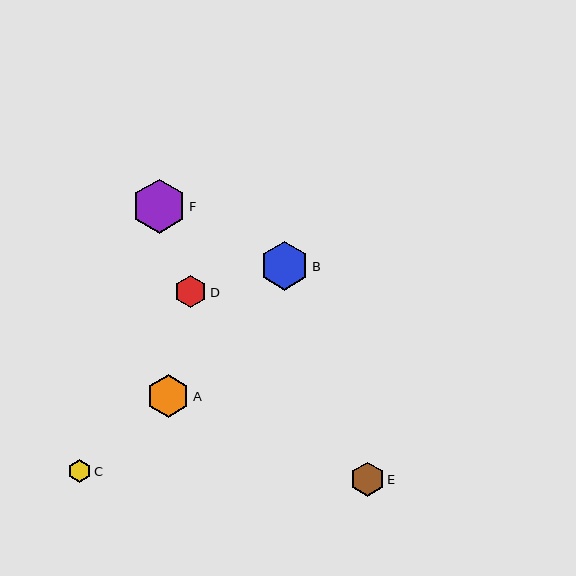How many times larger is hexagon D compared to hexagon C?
Hexagon D is approximately 1.4 times the size of hexagon C.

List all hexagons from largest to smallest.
From largest to smallest: F, B, A, E, D, C.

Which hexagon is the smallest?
Hexagon C is the smallest with a size of approximately 23 pixels.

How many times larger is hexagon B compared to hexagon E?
Hexagon B is approximately 1.4 times the size of hexagon E.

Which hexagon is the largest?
Hexagon F is the largest with a size of approximately 54 pixels.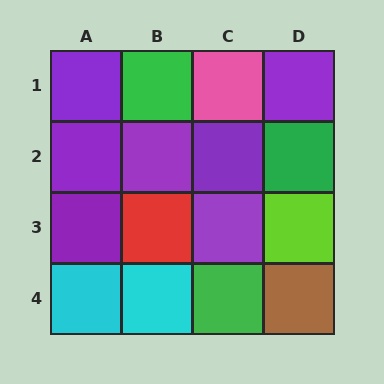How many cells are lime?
1 cell is lime.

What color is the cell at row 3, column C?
Purple.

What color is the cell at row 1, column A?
Purple.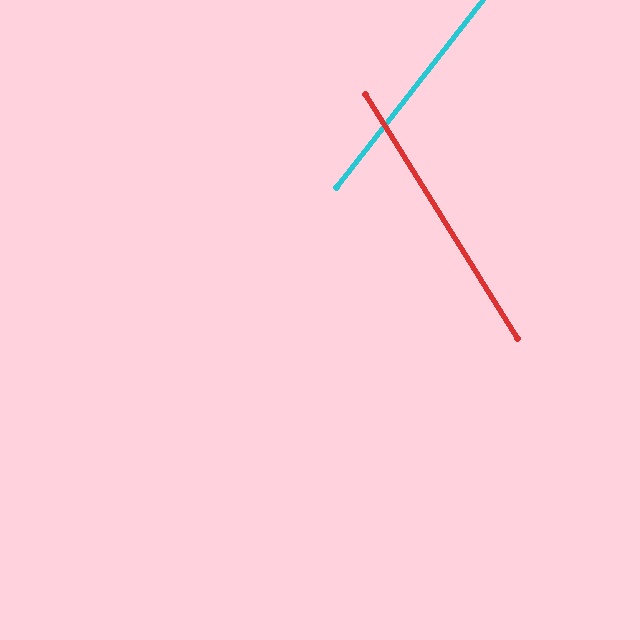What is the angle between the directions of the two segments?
Approximately 70 degrees.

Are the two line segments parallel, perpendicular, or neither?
Neither parallel nor perpendicular — they differ by about 70°.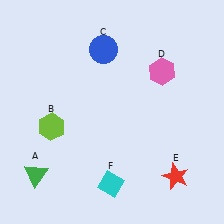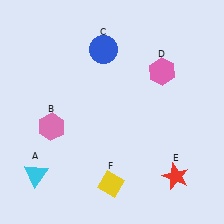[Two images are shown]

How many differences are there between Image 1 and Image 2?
There are 3 differences between the two images.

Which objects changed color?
A changed from green to cyan. B changed from lime to pink. F changed from cyan to yellow.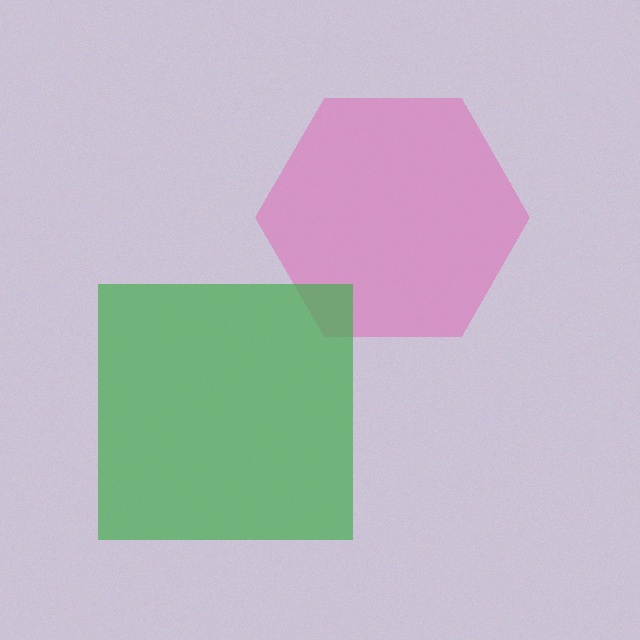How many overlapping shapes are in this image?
There are 2 overlapping shapes in the image.